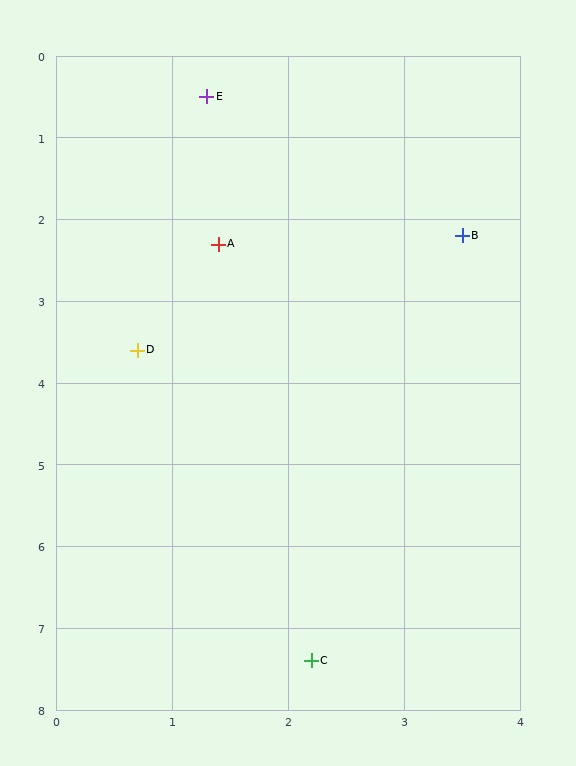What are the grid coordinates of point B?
Point B is at approximately (3.5, 2.2).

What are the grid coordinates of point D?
Point D is at approximately (0.7, 3.6).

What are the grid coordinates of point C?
Point C is at approximately (2.2, 7.4).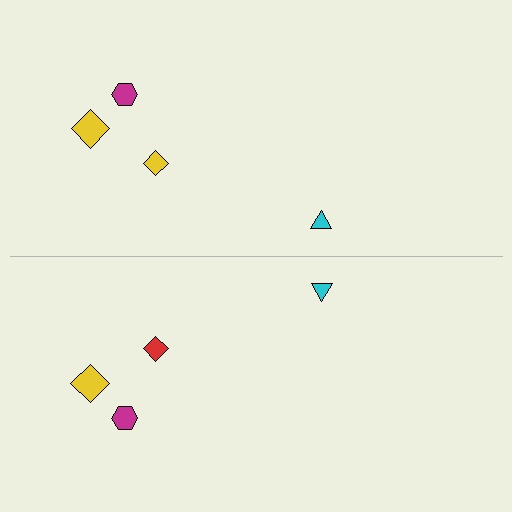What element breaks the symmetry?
The red diamond on the bottom side breaks the symmetry — its mirror counterpart is yellow.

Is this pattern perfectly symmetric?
No, the pattern is not perfectly symmetric. The red diamond on the bottom side breaks the symmetry — its mirror counterpart is yellow.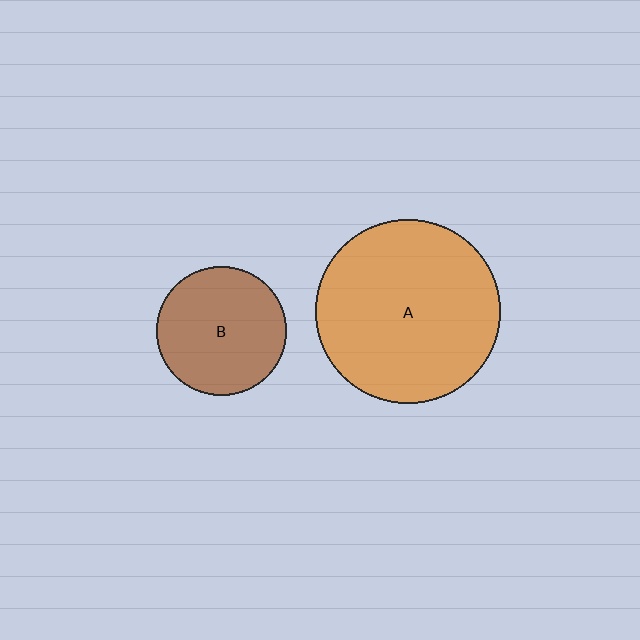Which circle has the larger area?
Circle A (orange).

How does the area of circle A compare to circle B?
Approximately 2.0 times.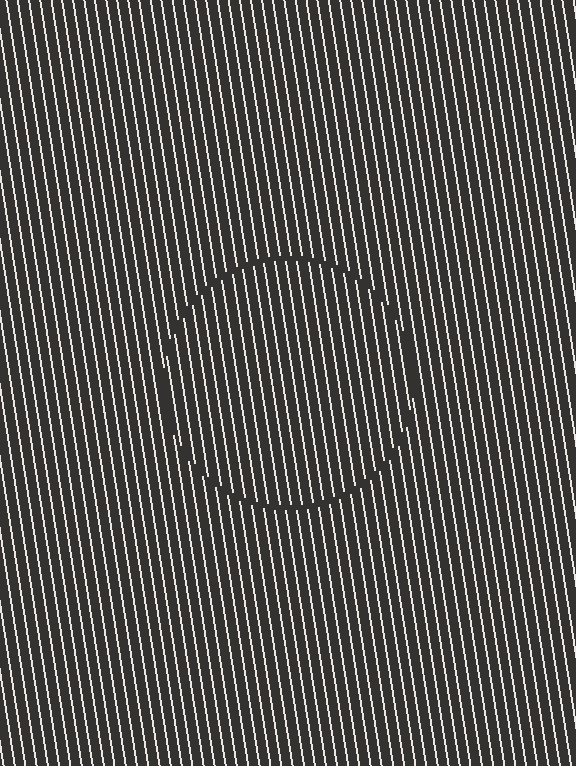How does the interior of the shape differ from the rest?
The interior of the shape contains the same grating, shifted by half a period — the contour is defined by the phase discontinuity where line-ends from the inner and outer gratings abut.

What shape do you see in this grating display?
An illusory circle. The interior of the shape contains the same grating, shifted by half a period — the contour is defined by the phase discontinuity where line-ends from the inner and outer gratings abut.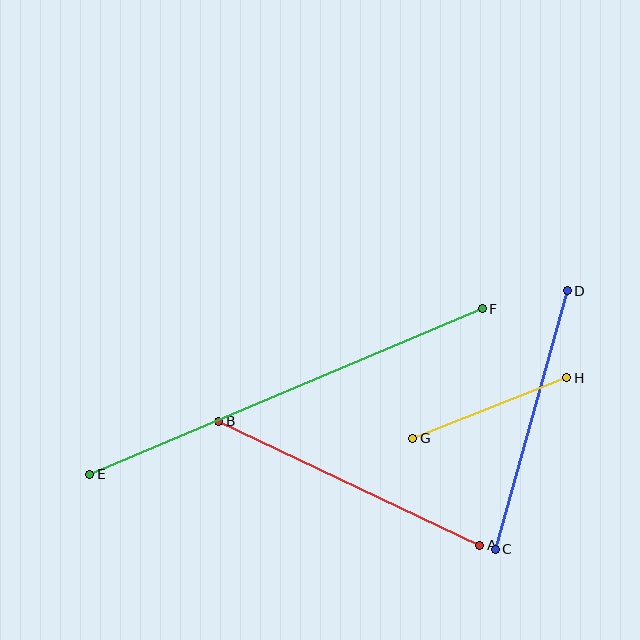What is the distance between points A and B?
The distance is approximately 289 pixels.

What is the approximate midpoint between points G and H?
The midpoint is at approximately (490, 408) pixels.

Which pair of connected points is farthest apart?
Points E and F are farthest apart.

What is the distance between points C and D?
The distance is approximately 269 pixels.